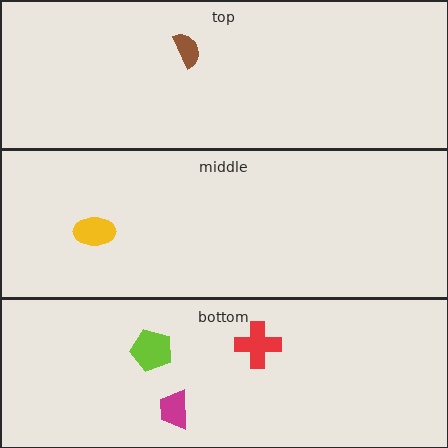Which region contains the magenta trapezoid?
The bottom region.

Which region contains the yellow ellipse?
The middle region.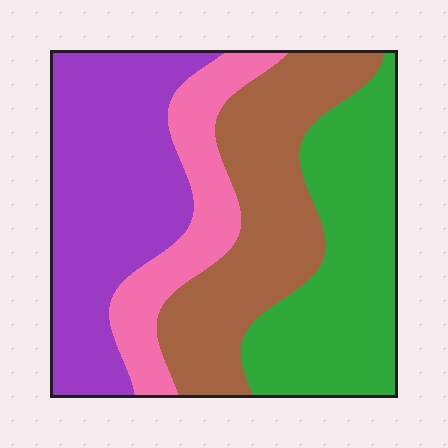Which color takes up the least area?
Pink, at roughly 15%.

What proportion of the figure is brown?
Brown takes up between a quarter and a half of the figure.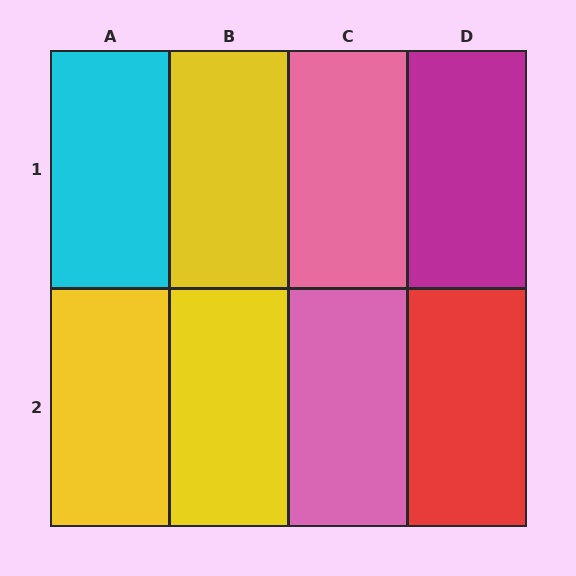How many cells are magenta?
1 cell is magenta.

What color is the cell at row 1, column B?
Yellow.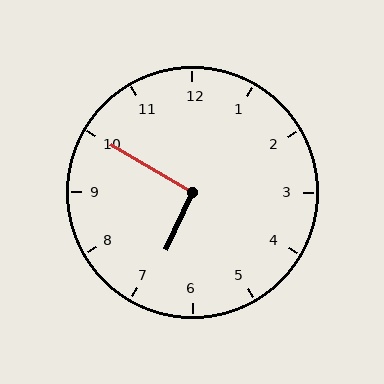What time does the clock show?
6:50.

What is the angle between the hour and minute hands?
Approximately 95 degrees.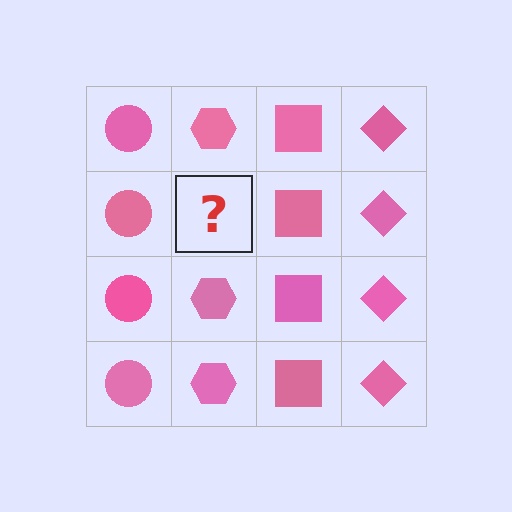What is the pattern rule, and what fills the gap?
The rule is that each column has a consistent shape. The gap should be filled with a pink hexagon.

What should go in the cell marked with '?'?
The missing cell should contain a pink hexagon.